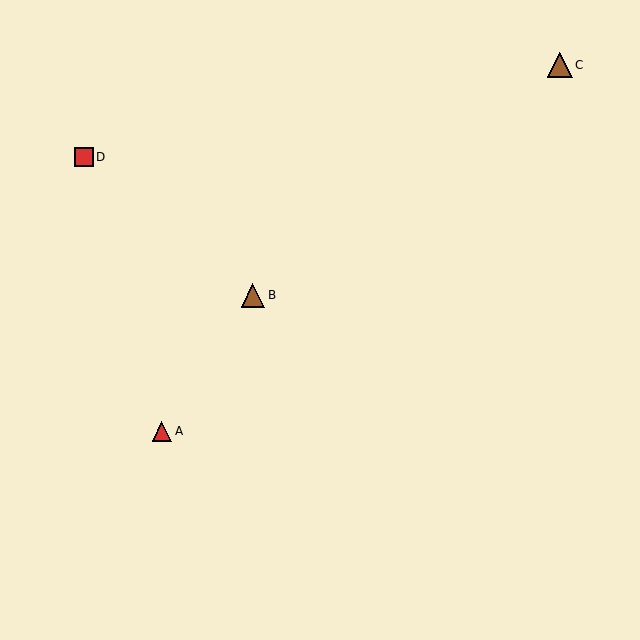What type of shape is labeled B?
Shape B is a brown triangle.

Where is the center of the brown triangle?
The center of the brown triangle is at (253, 295).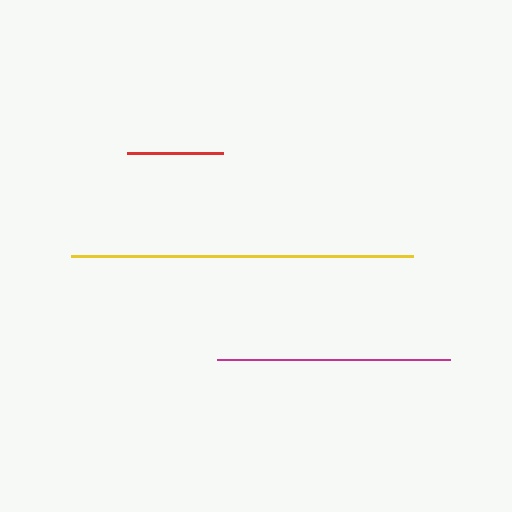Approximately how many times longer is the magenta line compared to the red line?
The magenta line is approximately 2.4 times the length of the red line.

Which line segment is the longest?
The yellow line is the longest at approximately 343 pixels.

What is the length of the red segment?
The red segment is approximately 96 pixels long.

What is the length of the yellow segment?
The yellow segment is approximately 343 pixels long.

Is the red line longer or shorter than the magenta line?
The magenta line is longer than the red line.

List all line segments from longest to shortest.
From longest to shortest: yellow, magenta, red.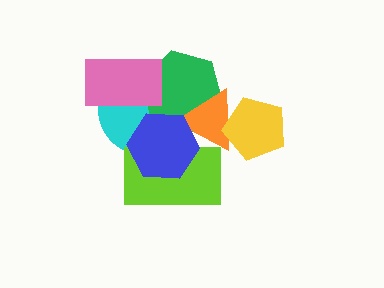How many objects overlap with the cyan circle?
5 objects overlap with the cyan circle.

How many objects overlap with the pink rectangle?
2 objects overlap with the pink rectangle.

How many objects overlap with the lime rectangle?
3 objects overlap with the lime rectangle.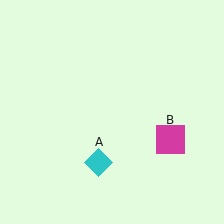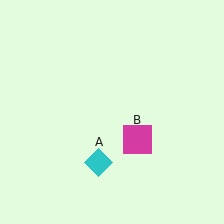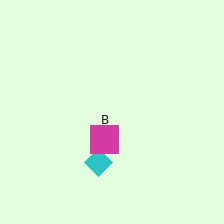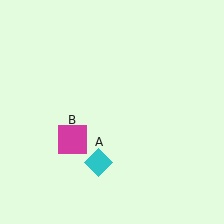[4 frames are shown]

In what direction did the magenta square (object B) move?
The magenta square (object B) moved left.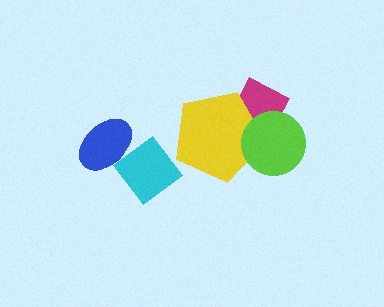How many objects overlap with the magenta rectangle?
2 objects overlap with the magenta rectangle.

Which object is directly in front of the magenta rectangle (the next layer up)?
The yellow pentagon is directly in front of the magenta rectangle.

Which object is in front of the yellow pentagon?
The lime circle is in front of the yellow pentagon.